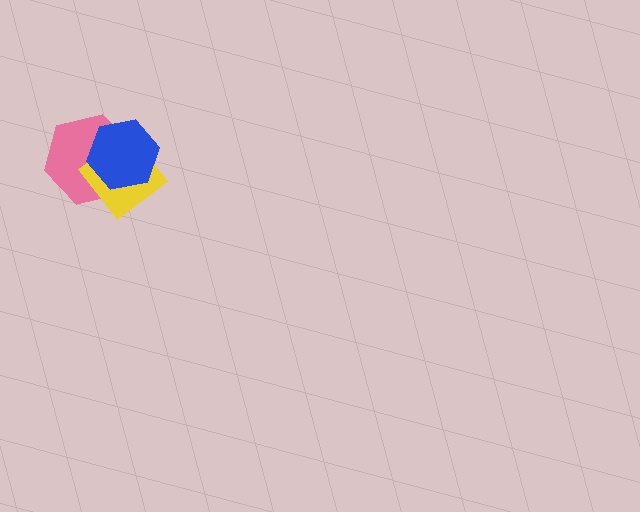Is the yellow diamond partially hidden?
Yes, it is partially covered by another shape.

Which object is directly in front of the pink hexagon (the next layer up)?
The yellow diamond is directly in front of the pink hexagon.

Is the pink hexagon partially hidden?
Yes, it is partially covered by another shape.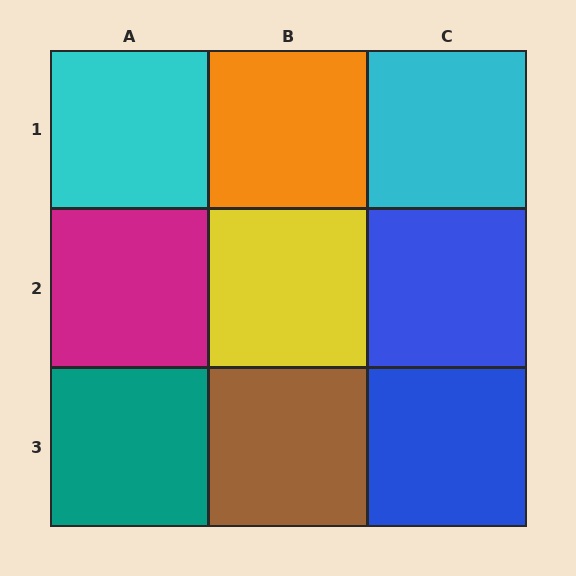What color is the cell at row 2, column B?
Yellow.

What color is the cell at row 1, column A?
Cyan.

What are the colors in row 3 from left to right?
Teal, brown, blue.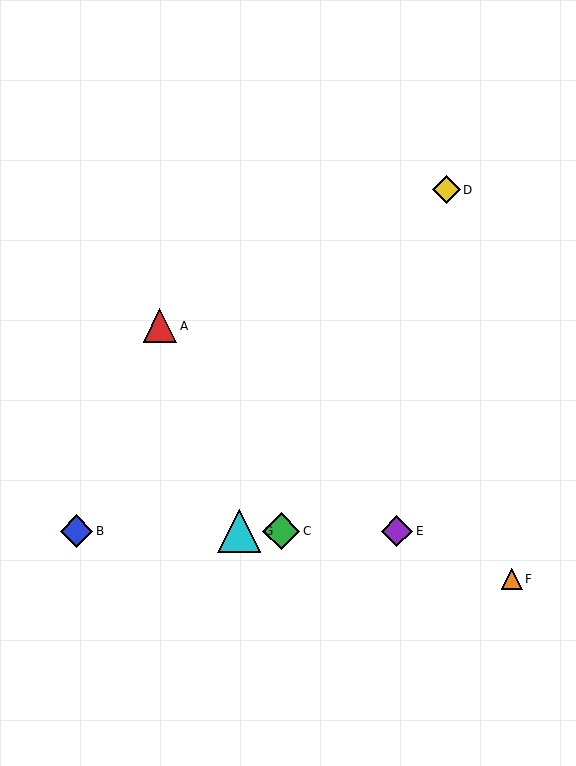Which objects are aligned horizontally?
Objects B, C, E, G are aligned horizontally.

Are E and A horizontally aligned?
No, E is at y≈531 and A is at y≈326.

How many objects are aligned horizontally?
4 objects (B, C, E, G) are aligned horizontally.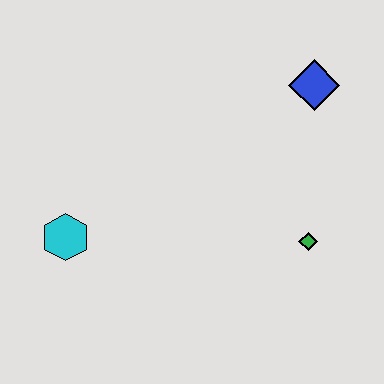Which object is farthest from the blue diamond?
The cyan hexagon is farthest from the blue diamond.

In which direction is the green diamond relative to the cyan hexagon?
The green diamond is to the right of the cyan hexagon.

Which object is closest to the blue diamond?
The green diamond is closest to the blue diamond.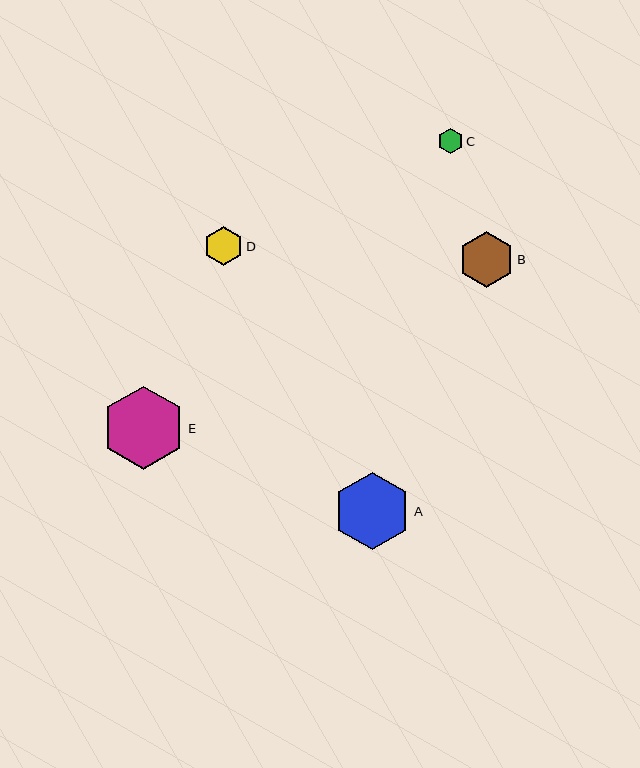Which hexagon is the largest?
Hexagon E is the largest with a size of approximately 83 pixels.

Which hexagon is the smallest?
Hexagon C is the smallest with a size of approximately 25 pixels.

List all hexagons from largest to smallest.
From largest to smallest: E, A, B, D, C.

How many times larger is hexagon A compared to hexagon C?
Hexagon A is approximately 3.1 times the size of hexagon C.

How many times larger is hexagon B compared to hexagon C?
Hexagon B is approximately 2.2 times the size of hexagon C.